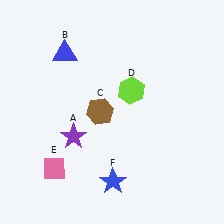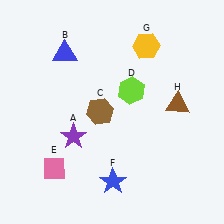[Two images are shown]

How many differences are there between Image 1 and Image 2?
There are 2 differences between the two images.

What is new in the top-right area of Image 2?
A yellow hexagon (G) was added in the top-right area of Image 2.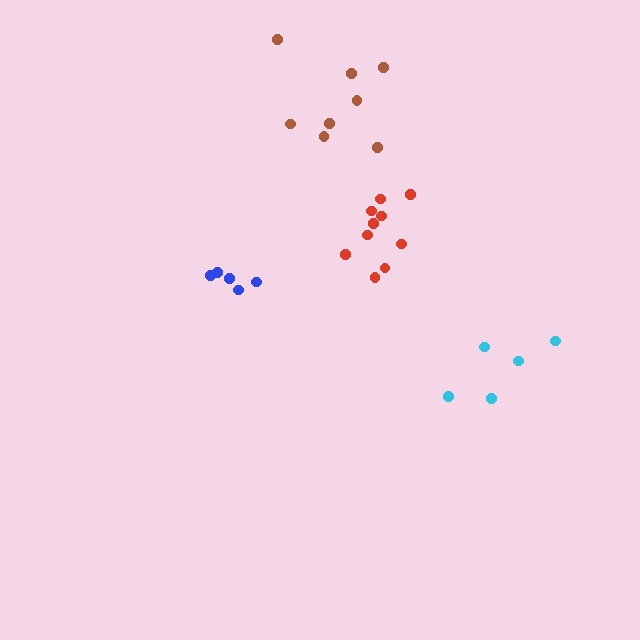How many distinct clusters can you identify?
There are 4 distinct clusters.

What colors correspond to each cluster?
The clusters are colored: brown, blue, cyan, red.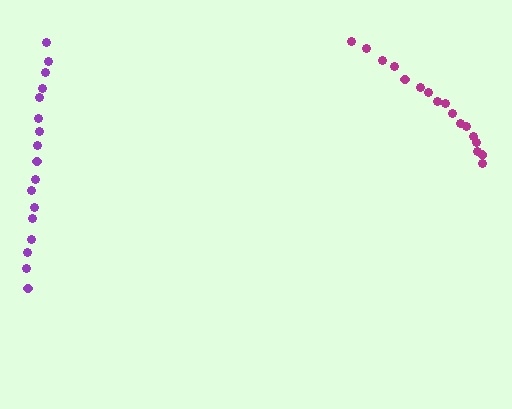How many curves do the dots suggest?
There are 2 distinct paths.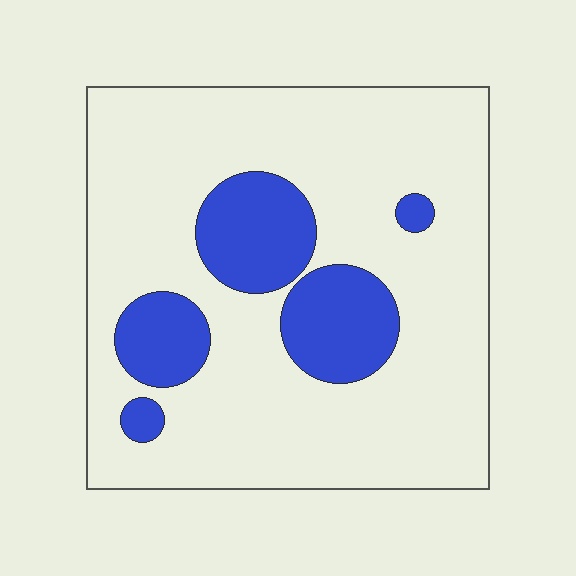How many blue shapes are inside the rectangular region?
5.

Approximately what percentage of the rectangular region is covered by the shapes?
Approximately 20%.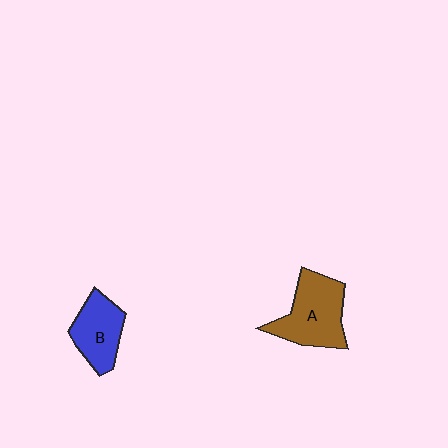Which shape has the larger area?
Shape A (brown).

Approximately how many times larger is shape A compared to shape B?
Approximately 1.4 times.